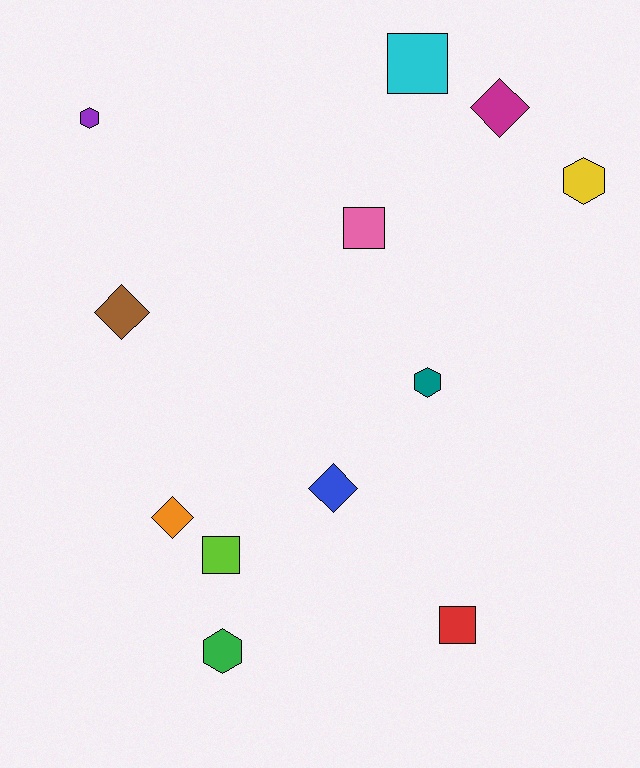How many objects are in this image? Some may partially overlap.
There are 12 objects.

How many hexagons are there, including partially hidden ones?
There are 4 hexagons.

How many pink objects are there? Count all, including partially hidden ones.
There is 1 pink object.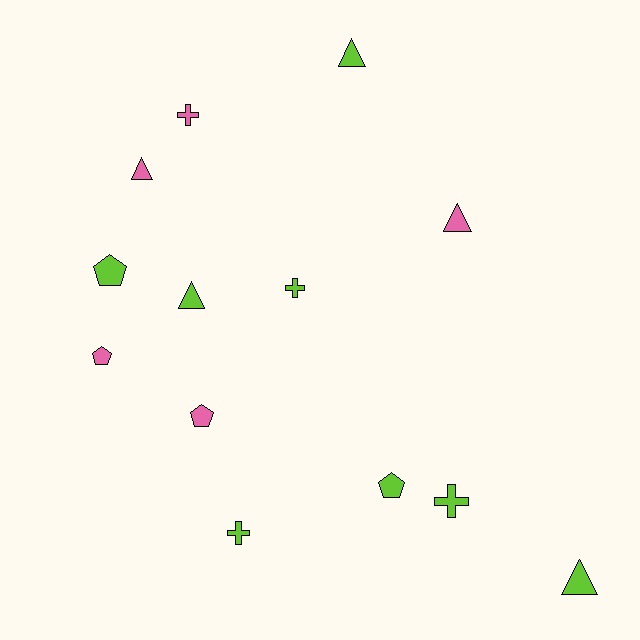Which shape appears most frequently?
Triangle, with 5 objects.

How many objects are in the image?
There are 13 objects.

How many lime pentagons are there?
There are 2 lime pentagons.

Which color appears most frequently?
Lime, with 8 objects.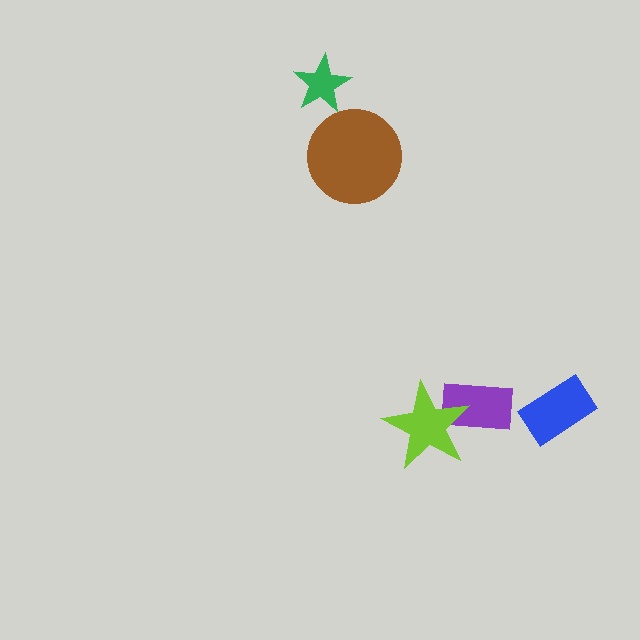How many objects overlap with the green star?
0 objects overlap with the green star.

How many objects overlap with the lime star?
1 object overlaps with the lime star.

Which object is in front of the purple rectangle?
The lime star is in front of the purple rectangle.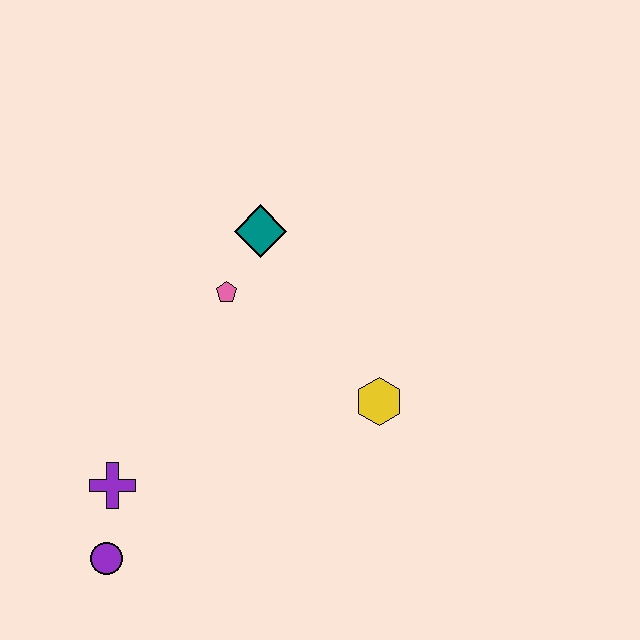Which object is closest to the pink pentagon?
The teal diamond is closest to the pink pentagon.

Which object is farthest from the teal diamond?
The purple circle is farthest from the teal diamond.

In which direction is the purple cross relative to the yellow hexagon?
The purple cross is to the left of the yellow hexagon.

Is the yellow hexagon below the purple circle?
No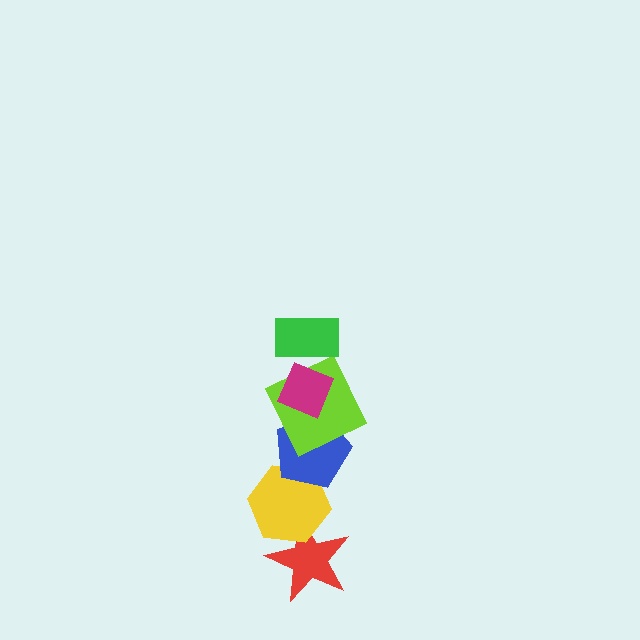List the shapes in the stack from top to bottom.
From top to bottom: the green rectangle, the magenta diamond, the lime square, the blue pentagon, the yellow hexagon, the red star.